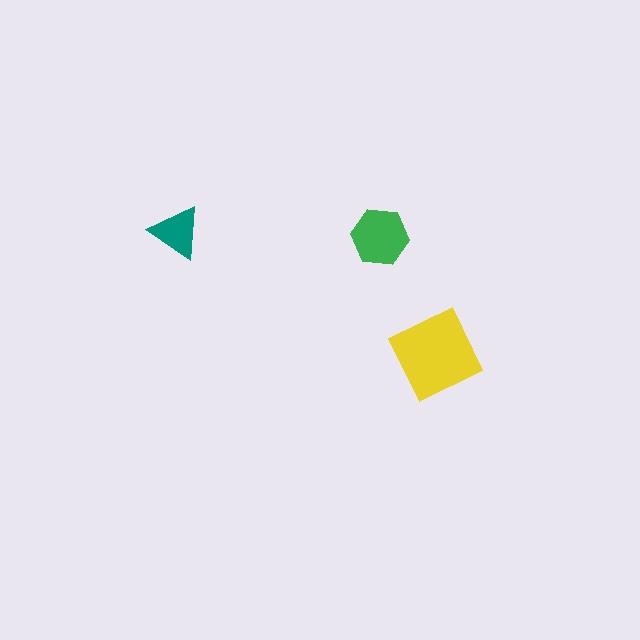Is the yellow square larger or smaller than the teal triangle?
Larger.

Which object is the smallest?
The teal triangle.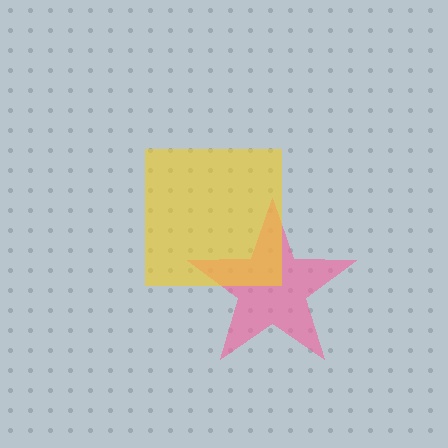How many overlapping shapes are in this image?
There are 2 overlapping shapes in the image.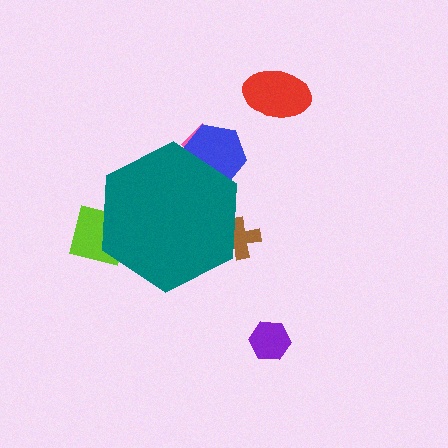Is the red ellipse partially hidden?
No, the red ellipse is fully visible.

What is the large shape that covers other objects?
A teal hexagon.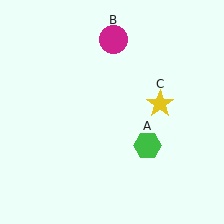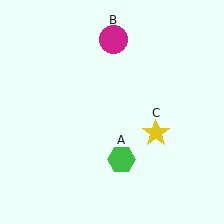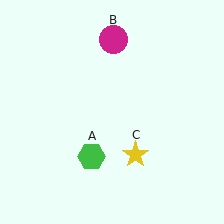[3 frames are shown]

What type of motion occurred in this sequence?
The green hexagon (object A), yellow star (object C) rotated clockwise around the center of the scene.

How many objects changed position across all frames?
2 objects changed position: green hexagon (object A), yellow star (object C).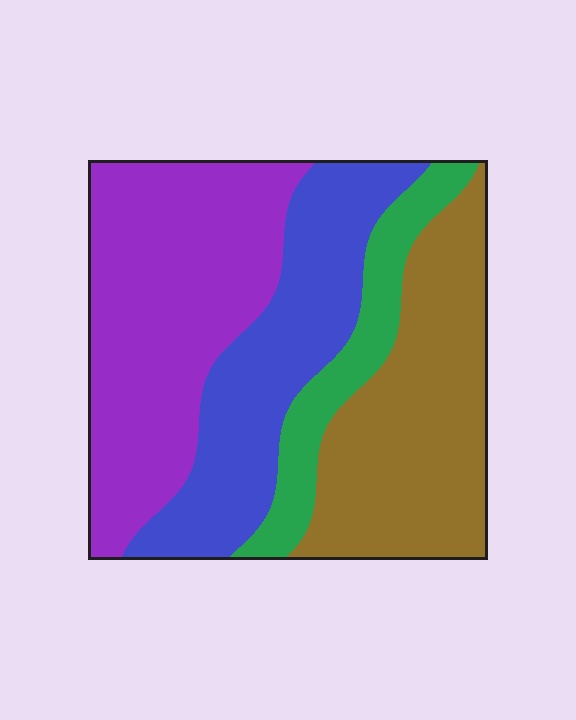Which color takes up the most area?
Purple, at roughly 35%.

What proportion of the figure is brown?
Brown covers 29% of the figure.